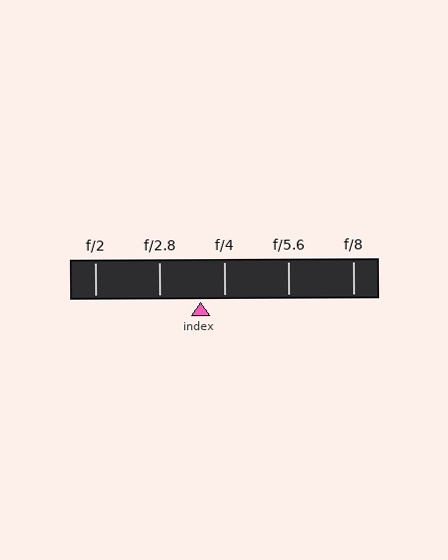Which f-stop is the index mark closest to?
The index mark is closest to f/4.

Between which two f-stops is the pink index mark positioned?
The index mark is between f/2.8 and f/4.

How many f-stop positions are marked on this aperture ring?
There are 5 f-stop positions marked.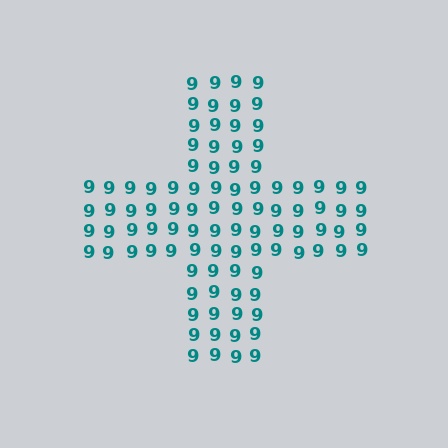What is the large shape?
The large shape is a cross.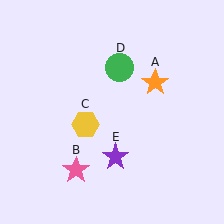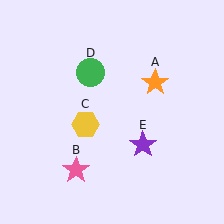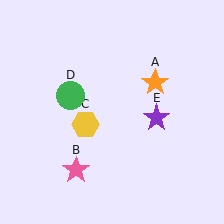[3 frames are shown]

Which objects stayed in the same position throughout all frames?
Orange star (object A) and pink star (object B) and yellow hexagon (object C) remained stationary.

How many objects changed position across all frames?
2 objects changed position: green circle (object D), purple star (object E).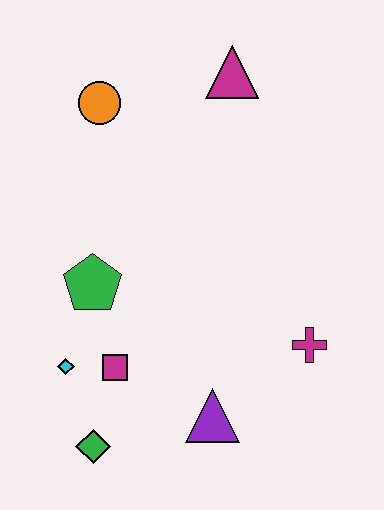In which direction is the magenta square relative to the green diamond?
The magenta square is above the green diamond.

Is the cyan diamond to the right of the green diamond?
No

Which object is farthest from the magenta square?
The magenta triangle is farthest from the magenta square.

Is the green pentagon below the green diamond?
No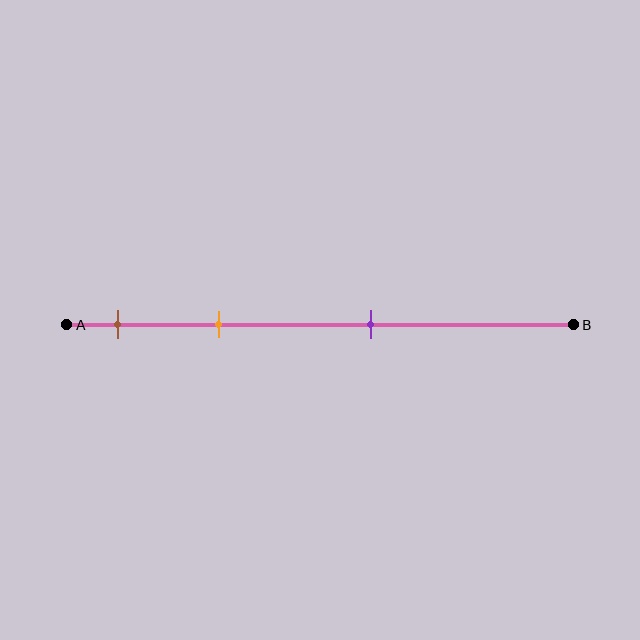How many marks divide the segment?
There are 3 marks dividing the segment.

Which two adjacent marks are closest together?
The brown and orange marks are the closest adjacent pair.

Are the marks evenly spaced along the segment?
No, the marks are not evenly spaced.